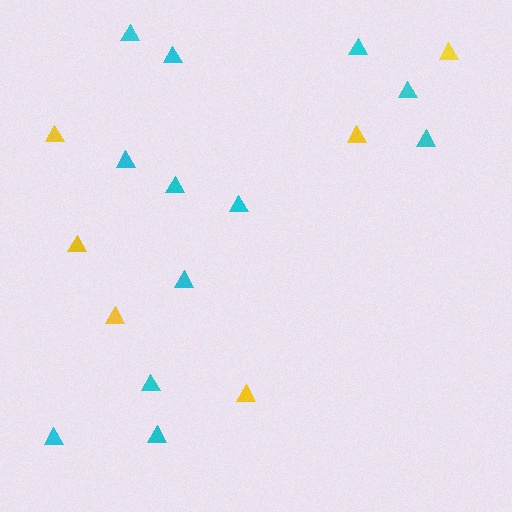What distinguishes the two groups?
There are 2 groups: one group of yellow triangles (6) and one group of cyan triangles (12).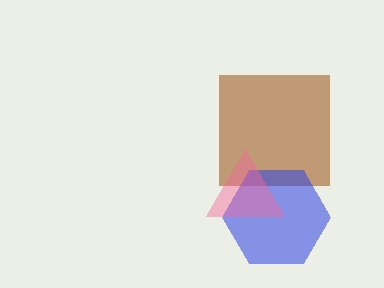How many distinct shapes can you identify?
There are 3 distinct shapes: a brown square, a blue hexagon, a pink triangle.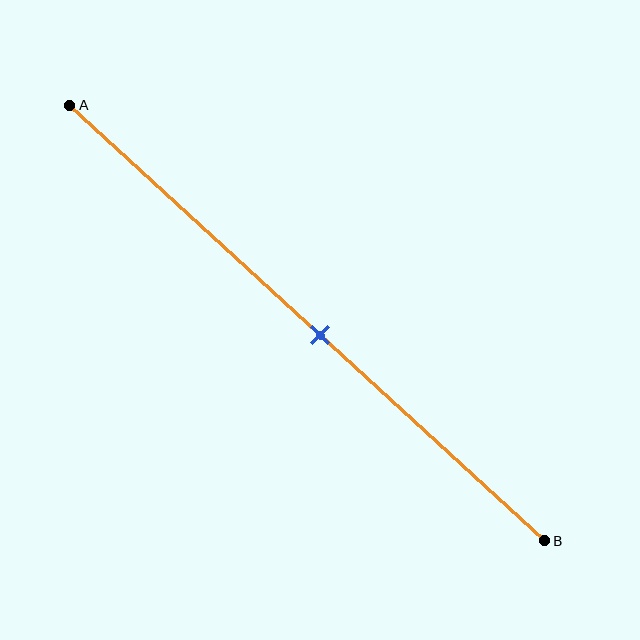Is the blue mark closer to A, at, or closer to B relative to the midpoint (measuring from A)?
The blue mark is approximately at the midpoint of segment AB.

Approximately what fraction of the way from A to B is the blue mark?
The blue mark is approximately 55% of the way from A to B.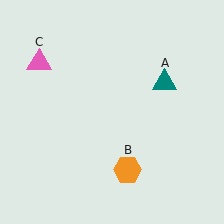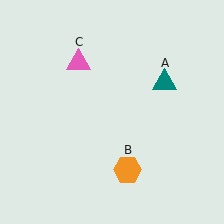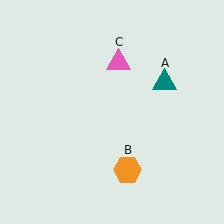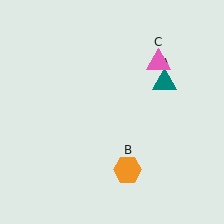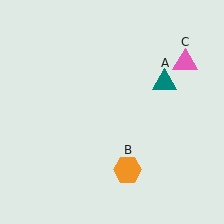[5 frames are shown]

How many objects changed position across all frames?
1 object changed position: pink triangle (object C).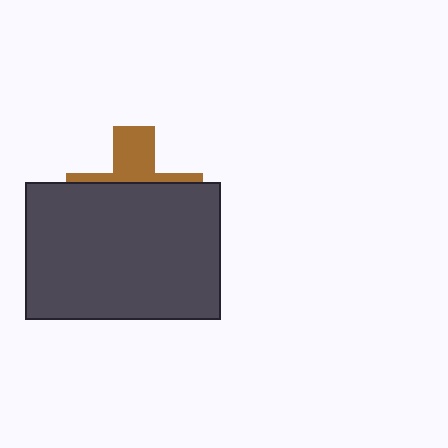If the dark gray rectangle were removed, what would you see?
You would see the complete brown cross.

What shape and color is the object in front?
The object in front is a dark gray rectangle.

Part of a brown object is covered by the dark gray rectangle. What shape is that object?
It is a cross.